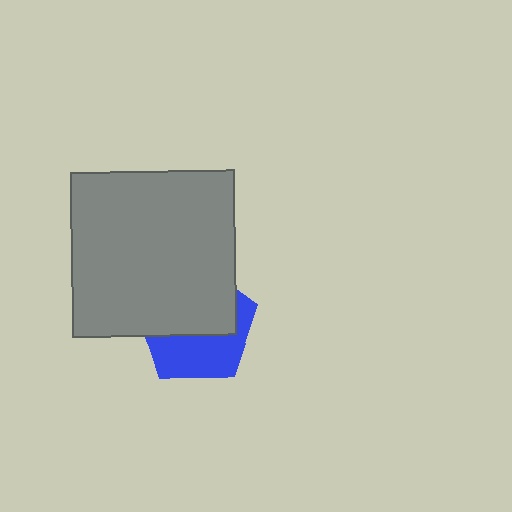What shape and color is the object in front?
The object in front is a gray square.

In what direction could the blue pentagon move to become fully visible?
The blue pentagon could move down. That would shift it out from behind the gray square entirely.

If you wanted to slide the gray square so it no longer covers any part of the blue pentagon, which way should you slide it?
Slide it up — that is the most direct way to separate the two shapes.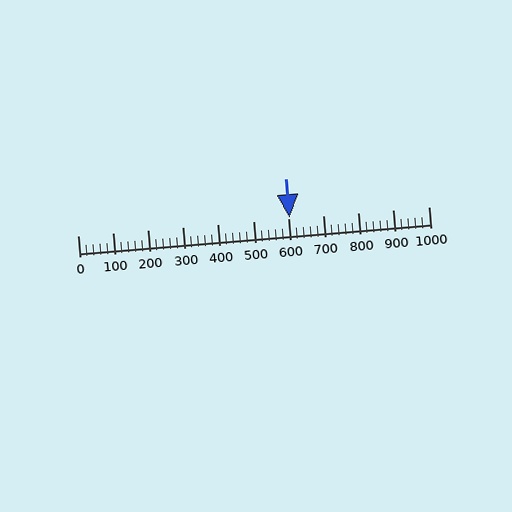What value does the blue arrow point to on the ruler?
The blue arrow points to approximately 604.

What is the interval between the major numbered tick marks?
The major tick marks are spaced 100 units apart.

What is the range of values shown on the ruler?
The ruler shows values from 0 to 1000.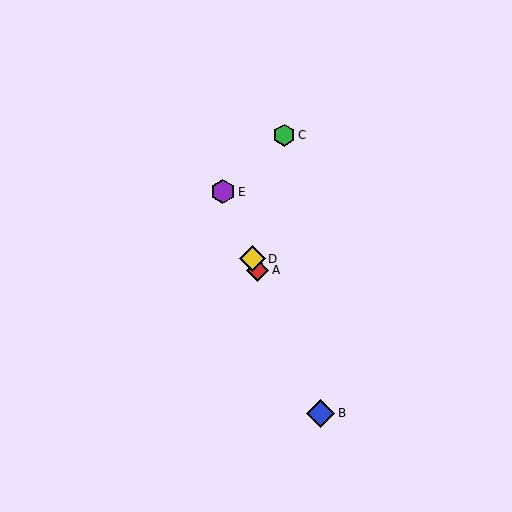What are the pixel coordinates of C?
Object C is at (284, 135).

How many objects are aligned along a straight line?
4 objects (A, B, D, E) are aligned along a straight line.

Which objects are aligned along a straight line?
Objects A, B, D, E are aligned along a straight line.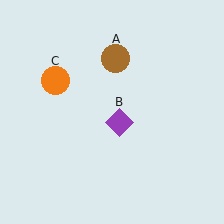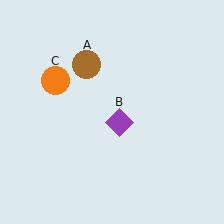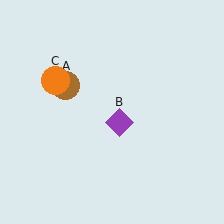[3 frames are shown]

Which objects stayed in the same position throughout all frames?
Purple diamond (object B) and orange circle (object C) remained stationary.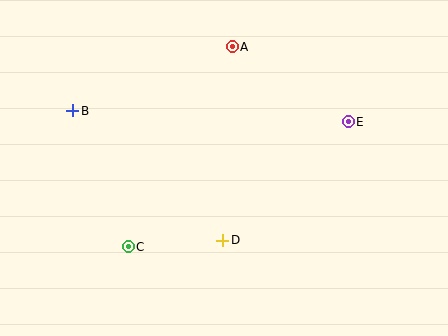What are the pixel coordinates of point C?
Point C is at (128, 247).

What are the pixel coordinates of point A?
Point A is at (232, 47).